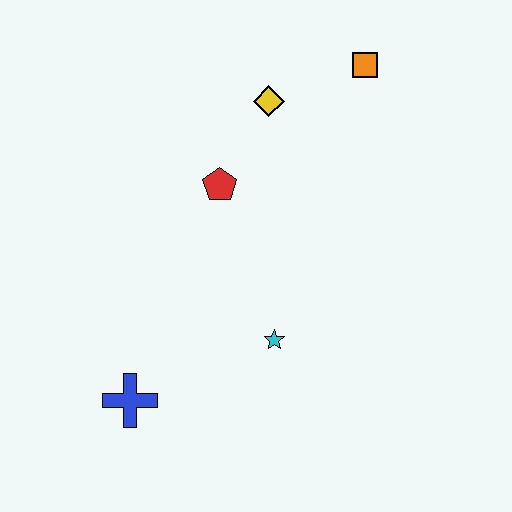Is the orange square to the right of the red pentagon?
Yes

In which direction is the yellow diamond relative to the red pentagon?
The yellow diamond is above the red pentagon.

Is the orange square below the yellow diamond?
No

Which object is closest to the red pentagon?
The yellow diamond is closest to the red pentagon.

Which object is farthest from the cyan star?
The orange square is farthest from the cyan star.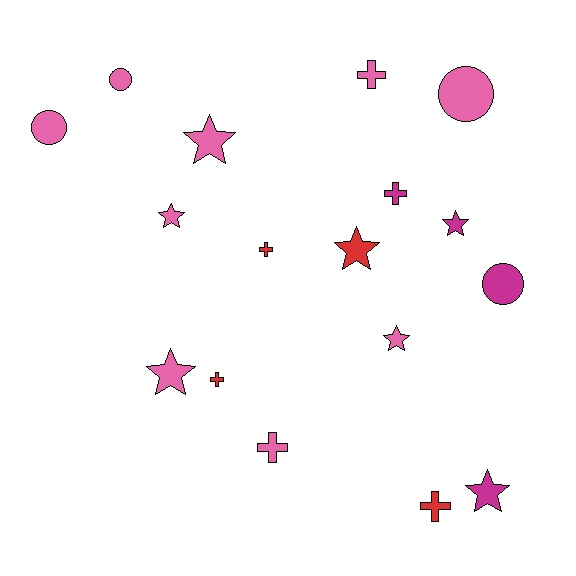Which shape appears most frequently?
Star, with 7 objects.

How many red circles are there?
There are no red circles.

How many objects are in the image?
There are 17 objects.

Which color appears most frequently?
Pink, with 9 objects.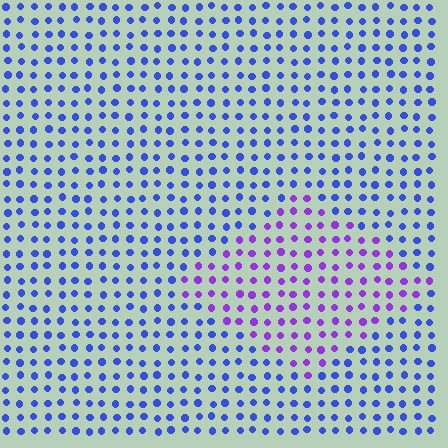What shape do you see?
I see a diamond.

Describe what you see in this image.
The image is filled with small blue elements in a uniform arrangement. A diamond-shaped region is visible where the elements are tinted to a slightly different hue, forming a subtle color boundary.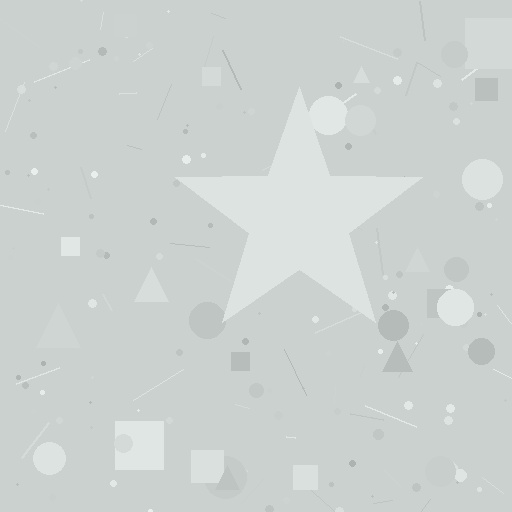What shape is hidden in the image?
A star is hidden in the image.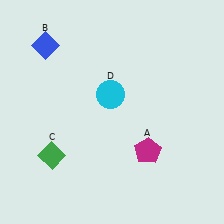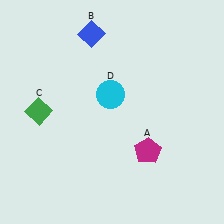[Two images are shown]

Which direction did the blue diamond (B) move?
The blue diamond (B) moved right.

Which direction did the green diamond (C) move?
The green diamond (C) moved up.